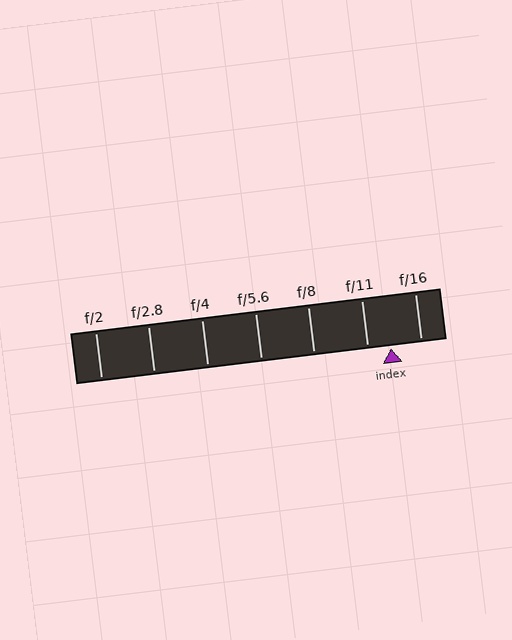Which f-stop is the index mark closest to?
The index mark is closest to f/11.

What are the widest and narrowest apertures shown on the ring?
The widest aperture shown is f/2 and the narrowest is f/16.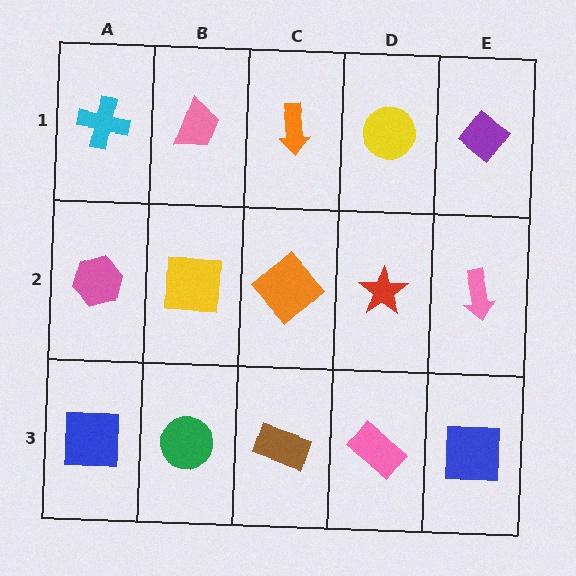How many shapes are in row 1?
5 shapes.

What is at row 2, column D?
A red star.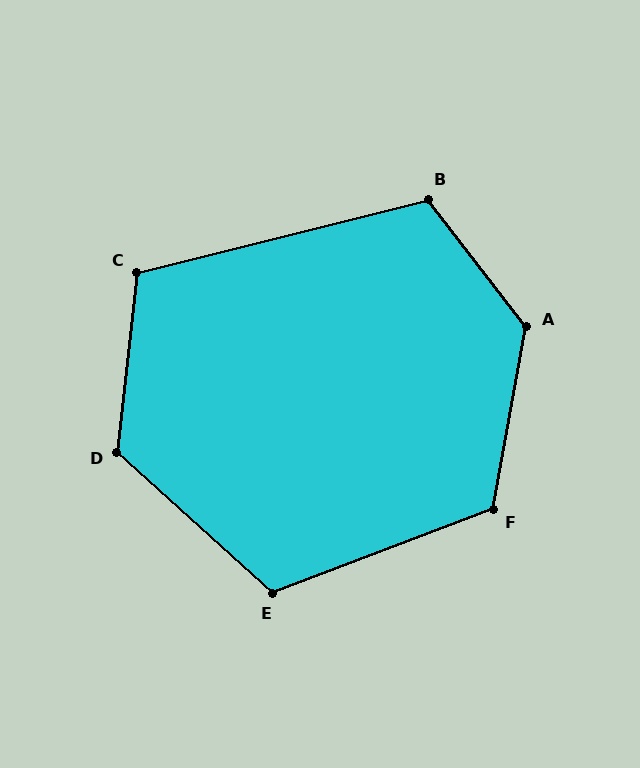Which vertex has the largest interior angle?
A, at approximately 132 degrees.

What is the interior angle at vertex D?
Approximately 126 degrees (obtuse).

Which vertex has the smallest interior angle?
C, at approximately 110 degrees.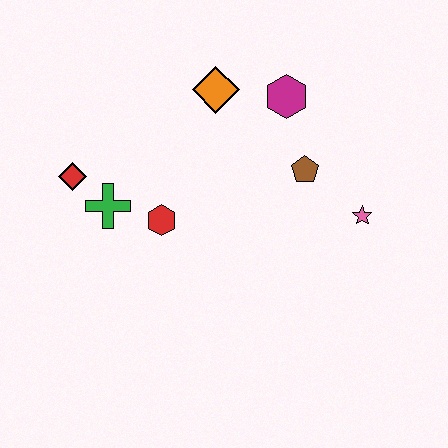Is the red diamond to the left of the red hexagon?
Yes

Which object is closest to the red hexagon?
The green cross is closest to the red hexagon.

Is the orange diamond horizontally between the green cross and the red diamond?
No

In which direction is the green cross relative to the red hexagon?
The green cross is to the left of the red hexagon.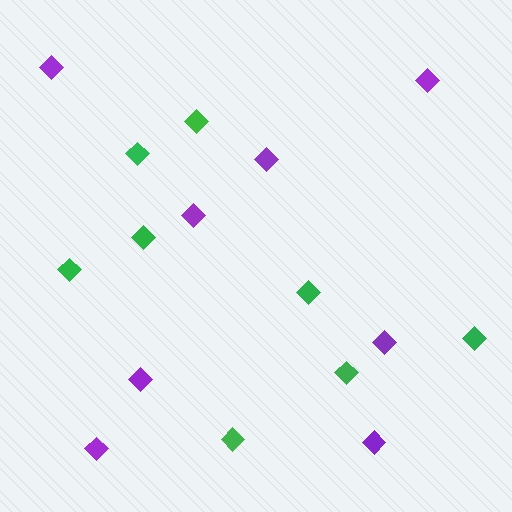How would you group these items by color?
There are 2 groups: one group of purple diamonds (8) and one group of green diamonds (8).